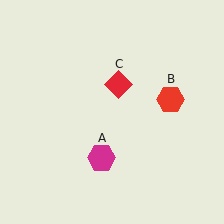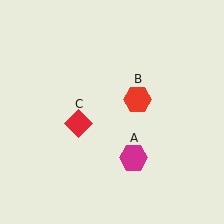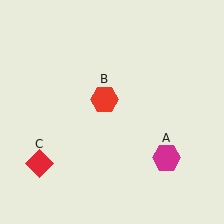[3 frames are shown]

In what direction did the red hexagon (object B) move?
The red hexagon (object B) moved left.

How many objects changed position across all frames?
3 objects changed position: magenta hexagon (object A), red hexagon (object B), red diamond (object C).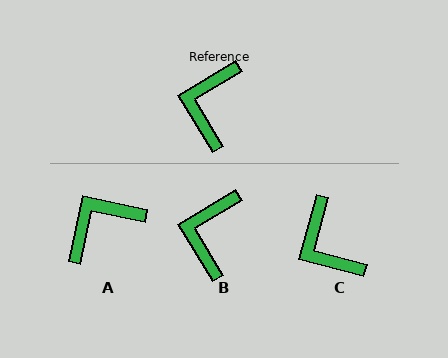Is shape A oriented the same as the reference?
No, it is off by about 43 degrees.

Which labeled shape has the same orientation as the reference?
B.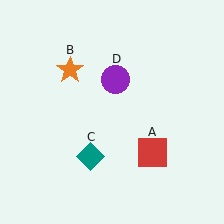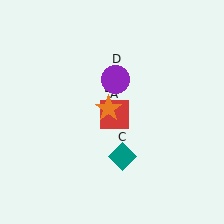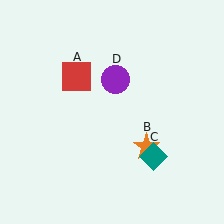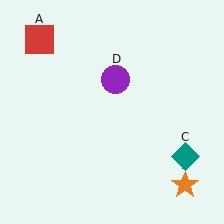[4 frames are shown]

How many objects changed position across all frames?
3 objects changed position: red square (object A), orange star (object B), teal diamond (object C).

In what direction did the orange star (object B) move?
The orange star (object B) moved down and to the right.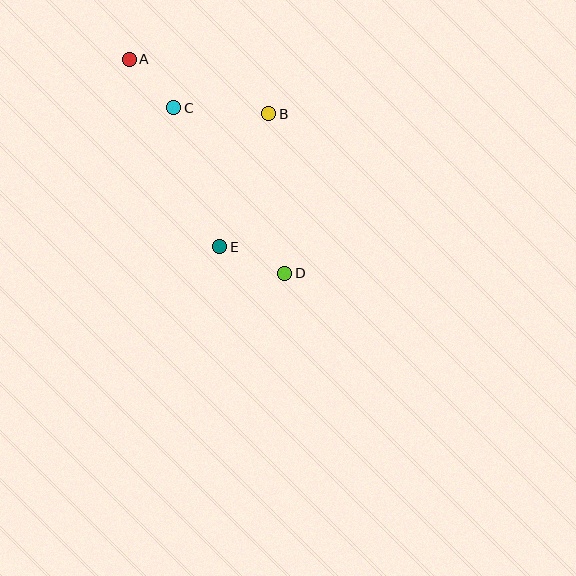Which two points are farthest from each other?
Points A and D are farthest from each other.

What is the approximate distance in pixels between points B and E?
The distance between B and E is approximately 141 pixels.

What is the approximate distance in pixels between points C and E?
The distance between C and E is approximately 147 pixels.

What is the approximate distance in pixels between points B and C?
The distance between B and C is approximately 95 pixels.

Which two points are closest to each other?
Points A and C are closest to each other.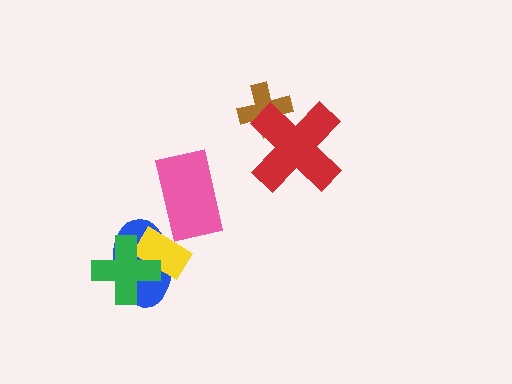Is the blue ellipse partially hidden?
Yes, it is partially covered by another shape.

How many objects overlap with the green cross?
2 objects overlap with the green cross.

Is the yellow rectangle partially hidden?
Yes, it is partially covered by another shape.